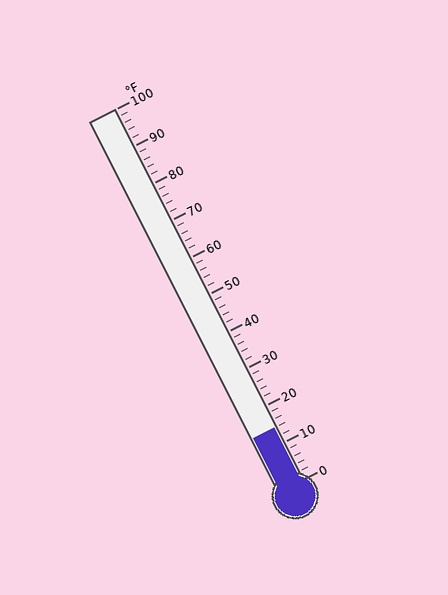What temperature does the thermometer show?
The thermometer shows approximately 14°F.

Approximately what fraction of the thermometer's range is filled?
The thermometer is filled to approximately 15% of its range.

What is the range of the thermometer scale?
The thermometer scale ranges from 0°F to 100°F.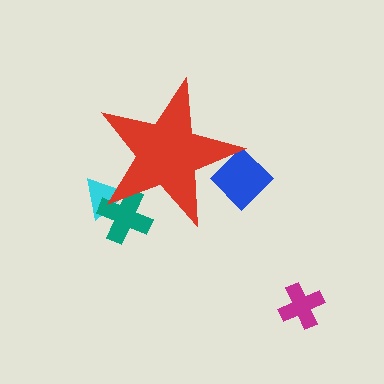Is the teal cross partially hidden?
Yes, the teal cross is partially hidden behind the red star.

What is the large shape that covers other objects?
A red star.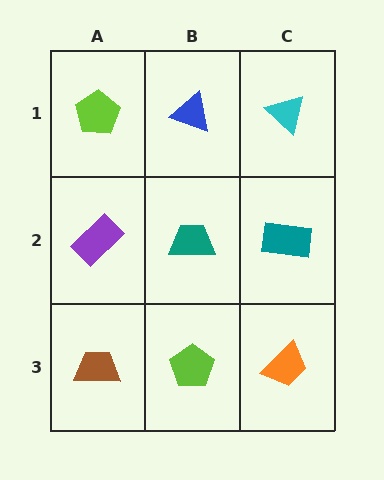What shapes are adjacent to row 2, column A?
A lime pentagon (row 1, column A), a brown trapezoid (row 3, column A), a teal trapezoid (row 2, column B).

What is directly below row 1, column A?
A purple rectangle.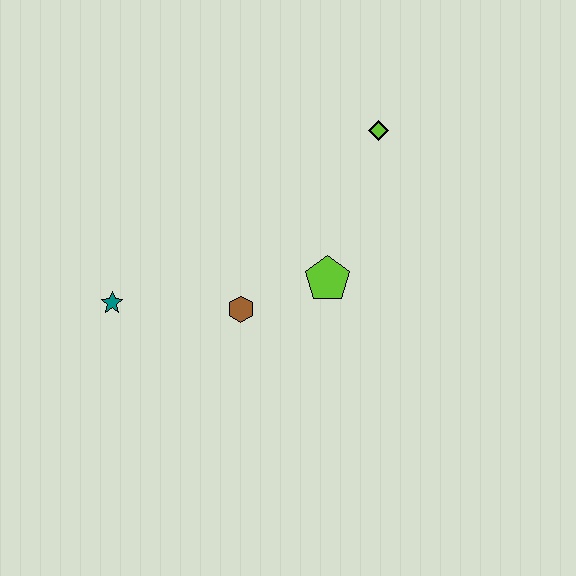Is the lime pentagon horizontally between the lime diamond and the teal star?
Yes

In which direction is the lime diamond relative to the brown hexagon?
The lime diamond is above the brown hexagon.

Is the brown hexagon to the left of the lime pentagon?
Yes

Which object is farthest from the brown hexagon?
The lime diamond is farthest from the brown hexagon.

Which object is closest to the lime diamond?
The lime pentagon is closest to the lime diamond.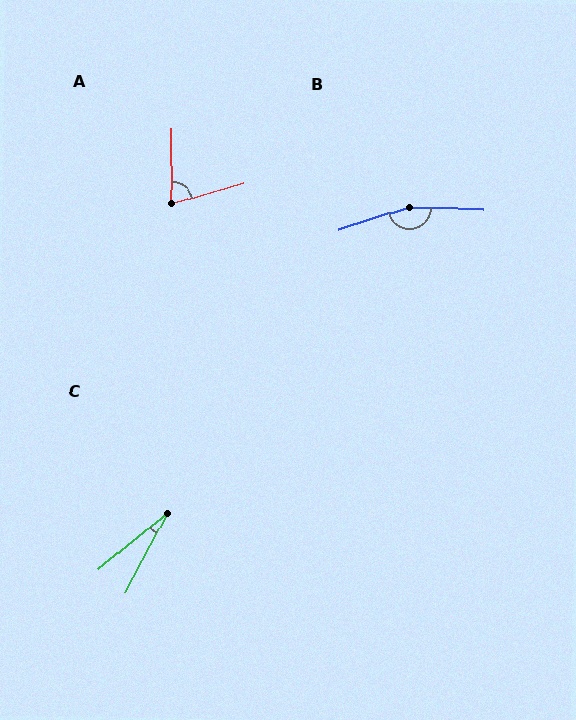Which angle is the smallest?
C, at approximately 23 degrees.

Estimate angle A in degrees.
Approximately 74 degrees.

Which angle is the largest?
B, at approximately 160 degrees.